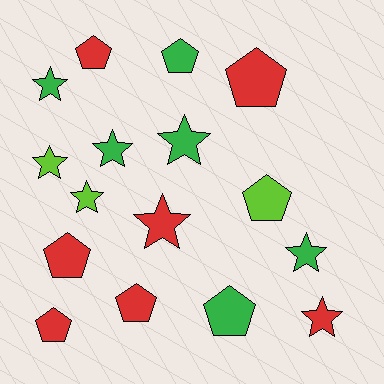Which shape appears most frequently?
Star, with 8 objects.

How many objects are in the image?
There are 16 objects.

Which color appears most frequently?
Red, with 7 objects.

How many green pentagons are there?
There are 2 green pentagons.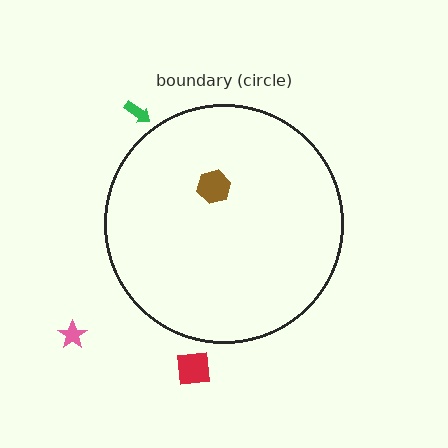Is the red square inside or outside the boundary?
Outside.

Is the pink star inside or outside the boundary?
Outside.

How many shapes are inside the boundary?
1 inside, 3 outside.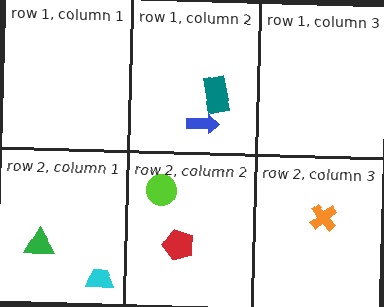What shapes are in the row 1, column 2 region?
The blue arrow, the teal rectangle.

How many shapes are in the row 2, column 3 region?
1.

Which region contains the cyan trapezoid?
The row 2, column 1 region.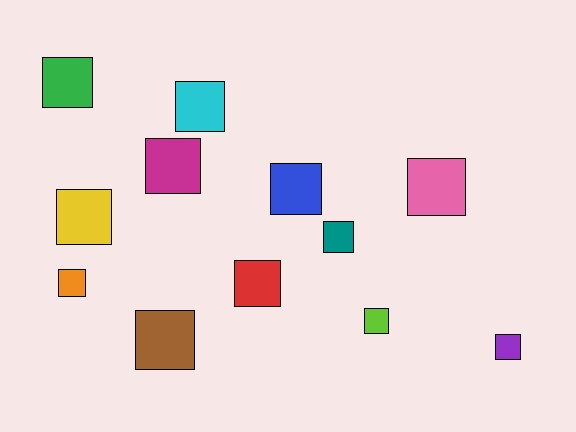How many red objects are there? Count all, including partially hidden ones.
There is 1 red object.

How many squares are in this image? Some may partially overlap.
There are 12 squares.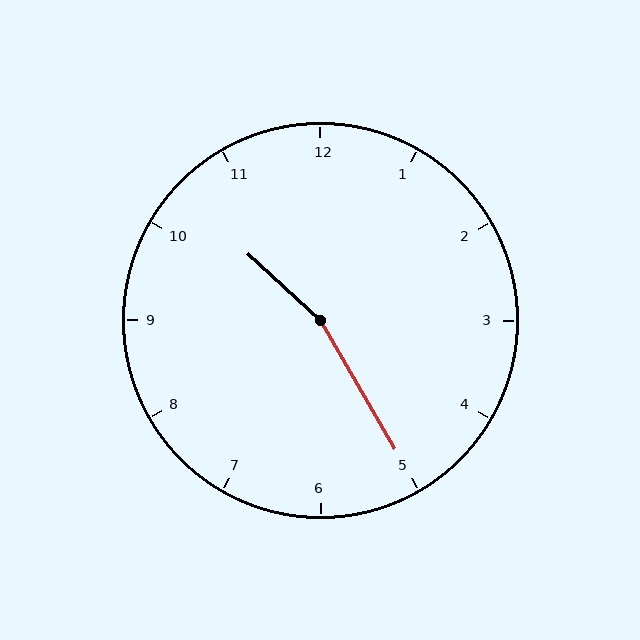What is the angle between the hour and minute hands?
Approximately 162 degrees.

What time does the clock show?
10:25.